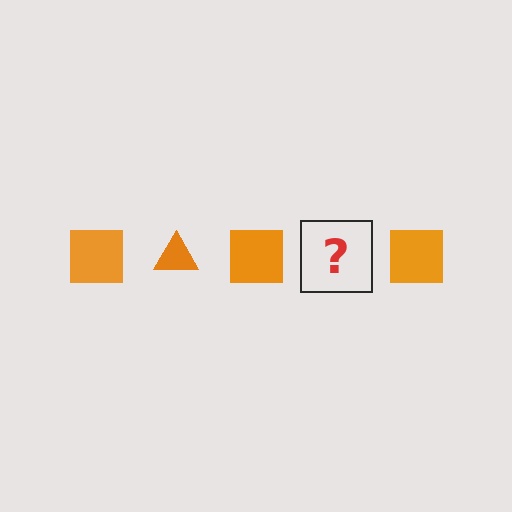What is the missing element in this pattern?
The missing element is an orange triangle.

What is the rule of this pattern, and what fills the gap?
The rule is that the pattern cycles through square, triangle shapes in orange. The gap should be filled with an orange triangle.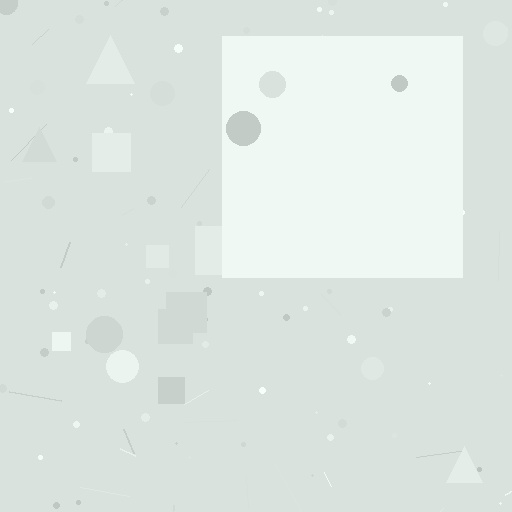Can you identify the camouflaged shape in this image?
The camouflaged shape is a square.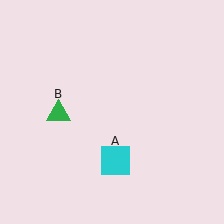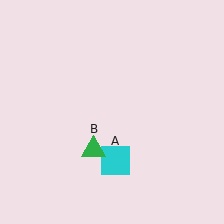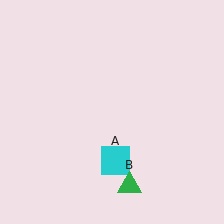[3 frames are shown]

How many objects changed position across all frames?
1 object changed position: green triangle (object B).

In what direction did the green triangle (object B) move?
The green triangle (object B) moved down and to the right.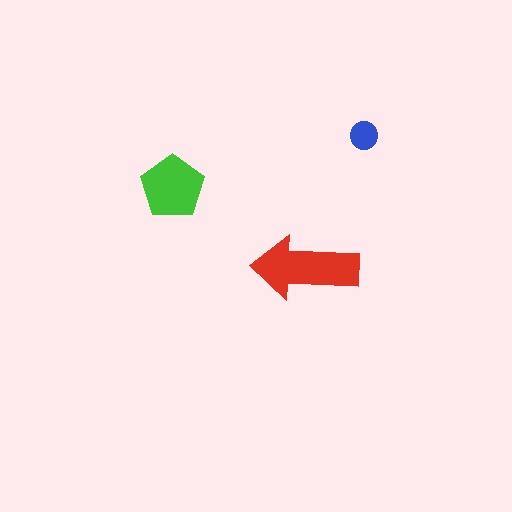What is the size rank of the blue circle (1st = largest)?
3rd.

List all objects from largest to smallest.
The red arrow, the green pentagon, the blue circle.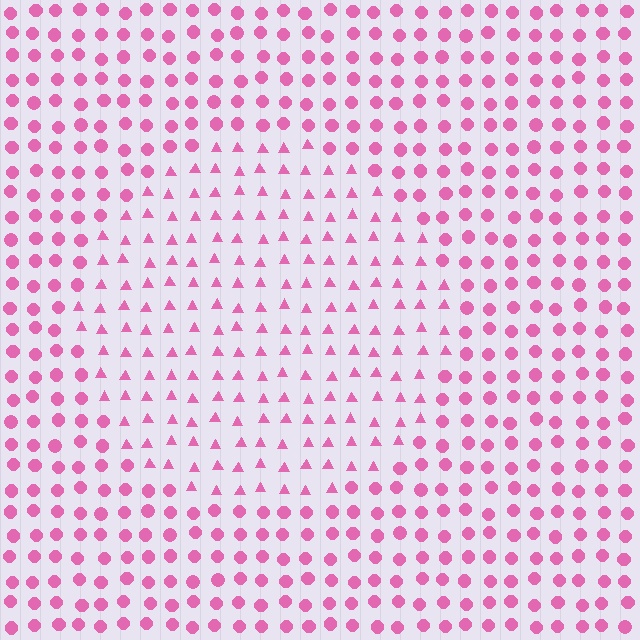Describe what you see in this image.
The image is filled with small pink elements arranged in a uniform grid. A circle-shaped region contains triangles, while the surrounding area contains circles. The boundary is defined purely by the change in element shape.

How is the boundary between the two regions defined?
The boundary is defined by a change in element shape: triangles inside vs. circles outside. All elements share the same color and spacing.